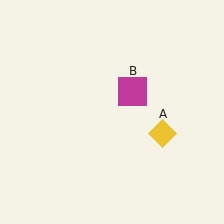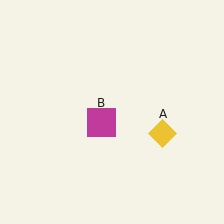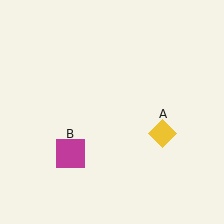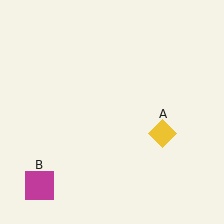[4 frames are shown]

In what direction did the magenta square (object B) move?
The magenta square (object B) moved down and to the left.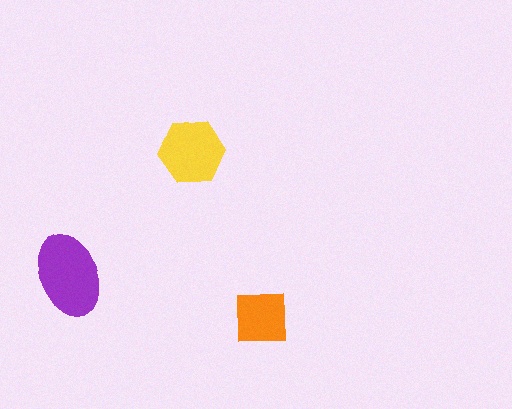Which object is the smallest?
The orange square.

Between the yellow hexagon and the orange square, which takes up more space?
The yellow hexagon.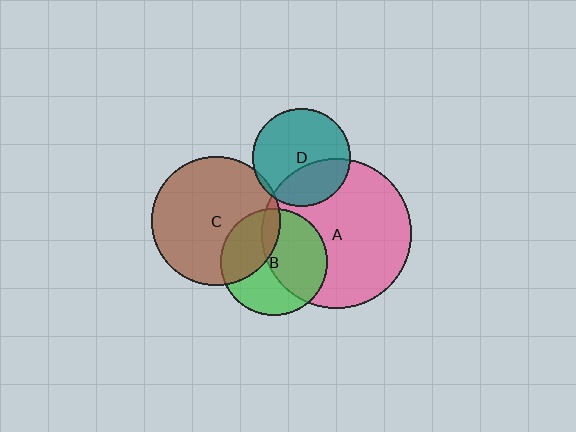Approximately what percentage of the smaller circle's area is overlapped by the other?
Approximately 5%.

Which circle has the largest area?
Circle A (pink).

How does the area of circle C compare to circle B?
Approximately 1.5 times.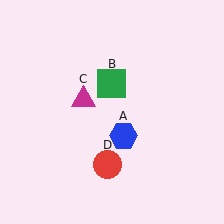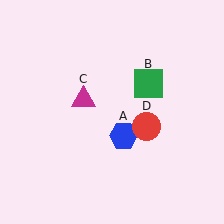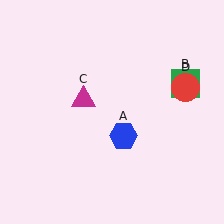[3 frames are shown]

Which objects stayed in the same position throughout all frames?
Blue hexagon (object A) and magenta triangle (object C) remained stationary.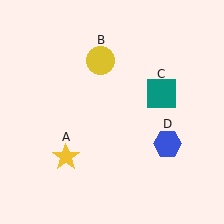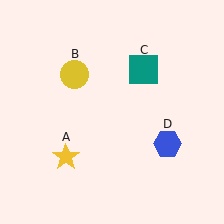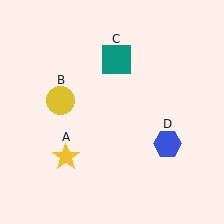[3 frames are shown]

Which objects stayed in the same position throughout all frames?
Yellow star (object A) and blue hexagon (object D) remained stationary.